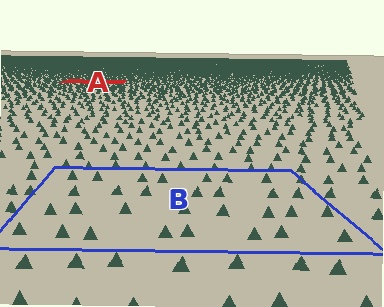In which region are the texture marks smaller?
The texture marks are smaller in region A, because it is farther away.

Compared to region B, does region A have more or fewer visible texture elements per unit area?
Region A has more texture elements per unit area — they are packed more densely because it is farther away.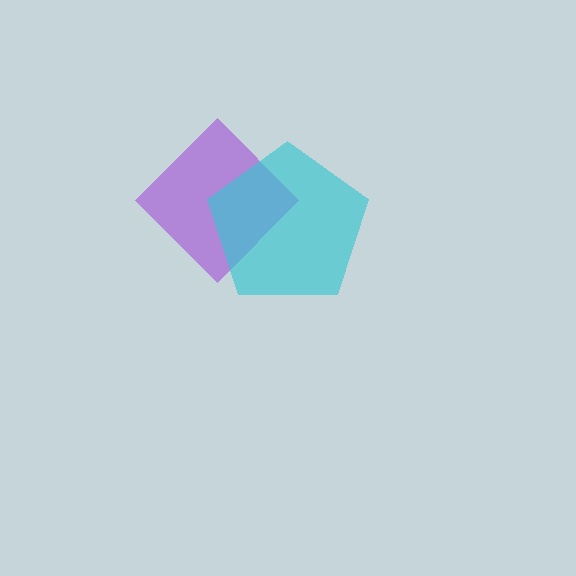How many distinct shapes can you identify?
There are 2 distinct shapes: a purple diamond, a cyan pentagon.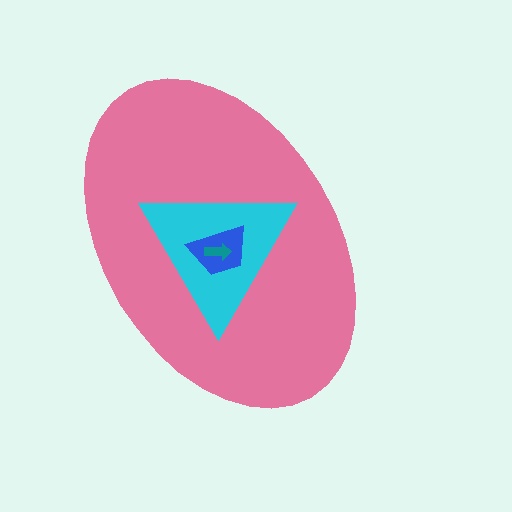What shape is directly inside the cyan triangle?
The blue trapezoid.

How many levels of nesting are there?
4.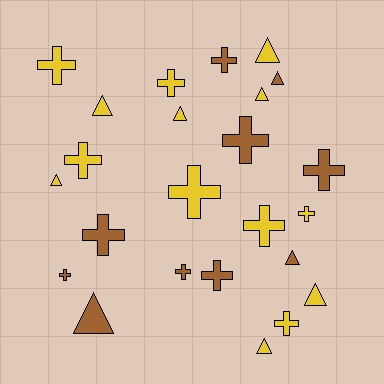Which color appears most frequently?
Yellow, with 14 objects.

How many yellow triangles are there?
There are 7 yellow triangles.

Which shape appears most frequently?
Cross, with 14 objects.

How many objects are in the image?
There are 24 objects.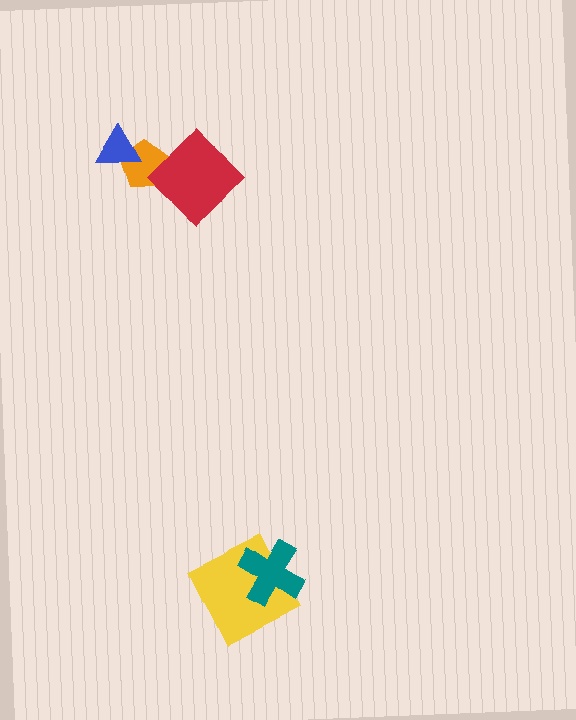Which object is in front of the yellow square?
The teal cross is in front of the yellow square.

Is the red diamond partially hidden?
No, no other shape covers it.